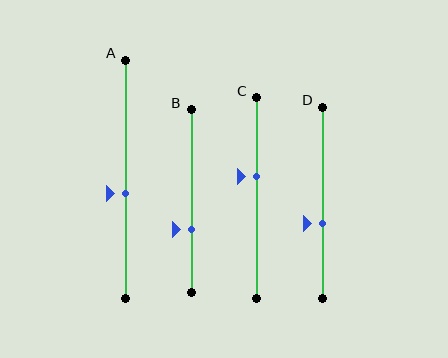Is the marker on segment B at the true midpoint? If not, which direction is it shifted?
No, the marker on segment B is shifted downward by about 15% of the segment length.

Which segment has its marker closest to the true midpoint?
Segment A has its marker closest to the true midpoint.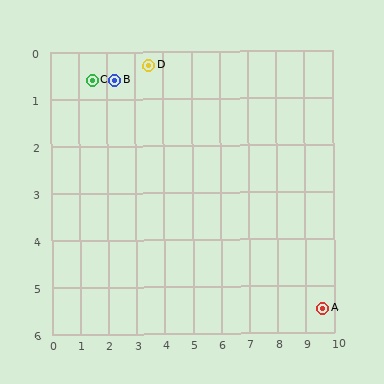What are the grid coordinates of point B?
Point B is at approximately (2.3, 0.6).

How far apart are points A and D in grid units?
Points A and D are about 8.0 grid units apart.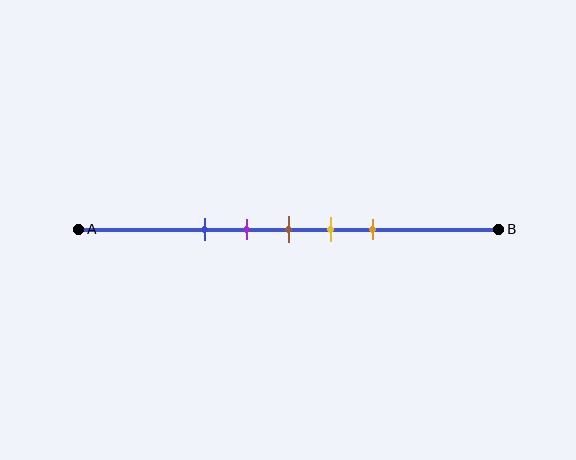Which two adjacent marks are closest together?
The purple and brown marks are the closest adjacent pair.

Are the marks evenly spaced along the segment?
Yes, the marks are approximately evenly spaced.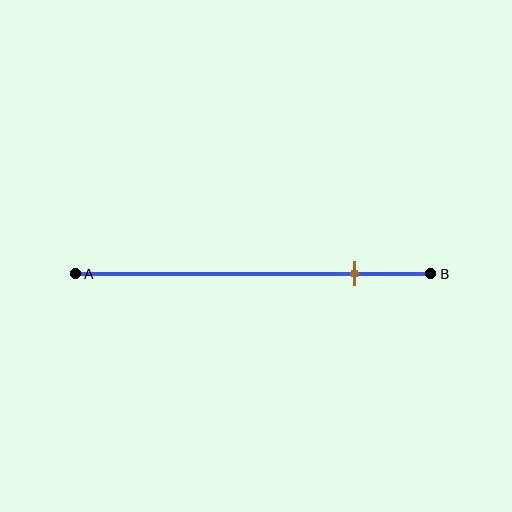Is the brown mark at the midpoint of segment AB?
No, the mark is at about 80% from A, not at the 50% midpoint.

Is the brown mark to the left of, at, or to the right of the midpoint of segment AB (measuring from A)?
The brown mark is to the right of the midpoint of segment AB.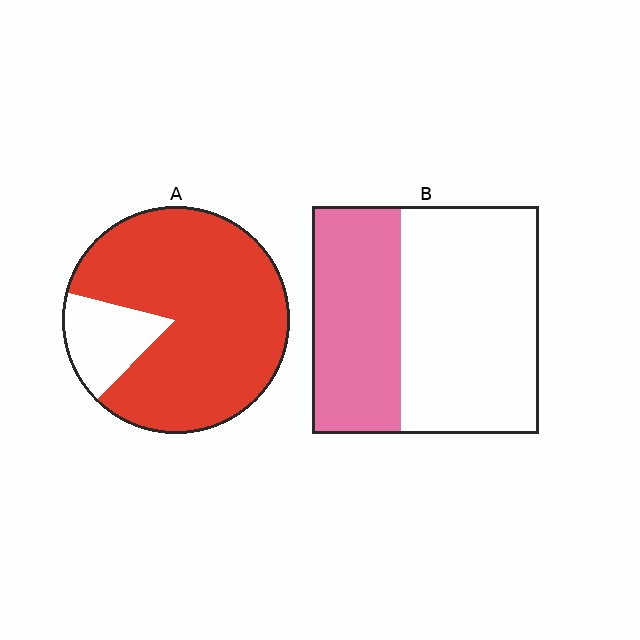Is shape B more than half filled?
No.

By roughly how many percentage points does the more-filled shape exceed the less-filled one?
By roughly 45 percentage points (A over B).